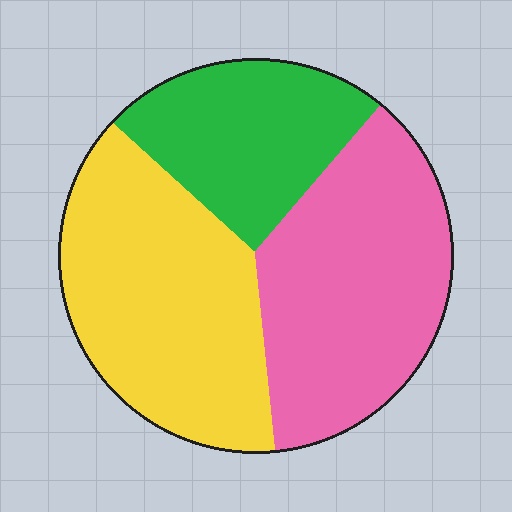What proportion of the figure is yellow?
Yellow covers around 40% of the figure.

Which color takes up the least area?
Green, at roughly 25%.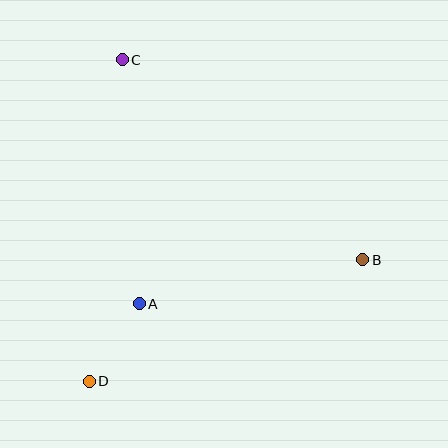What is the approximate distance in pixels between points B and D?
The distance between B and D is approximately 299 pixels.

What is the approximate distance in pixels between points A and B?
The distance between A and B is approximately 228 pixels.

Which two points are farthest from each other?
Points C and D are farthest from each other.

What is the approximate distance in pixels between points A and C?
The distance between A and C is approximately 245 pixels.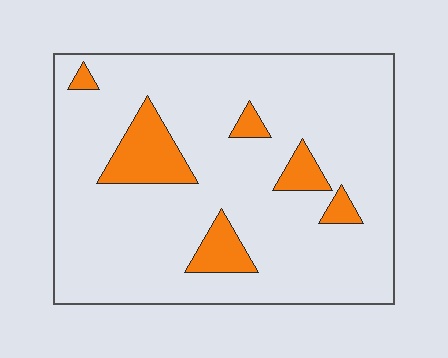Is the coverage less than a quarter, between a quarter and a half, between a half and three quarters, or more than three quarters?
Less than a quarter.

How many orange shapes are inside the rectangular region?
6.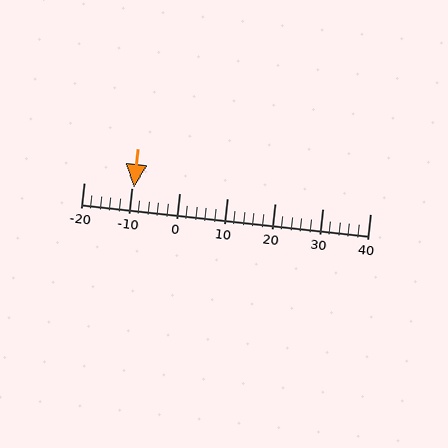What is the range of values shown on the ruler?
The ruler shows values from -20 to 40.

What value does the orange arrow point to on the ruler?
The orange arrow points to approximately -9.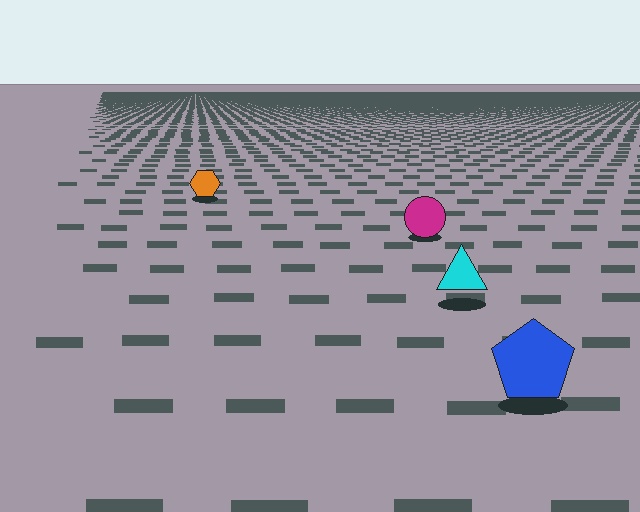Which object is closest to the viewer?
The blue pentagon is closest. The texture marks near it are larger and more spread out.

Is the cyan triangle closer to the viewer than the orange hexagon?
Yes. The cyan triangle is closer — you can tell from the texture gradient: the ground texture is coarser near it.